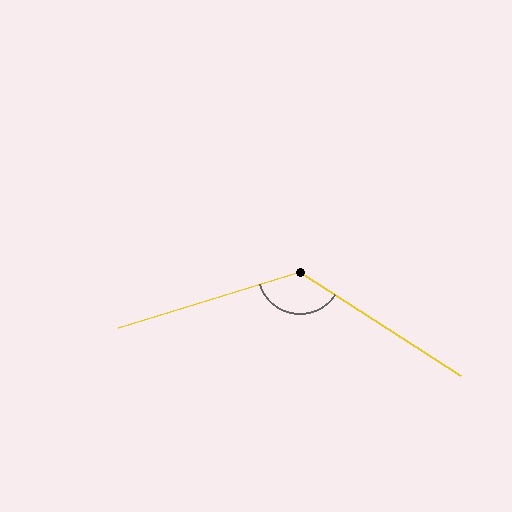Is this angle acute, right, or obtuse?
It is obtuse.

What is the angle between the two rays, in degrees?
Approximately 130 degrees.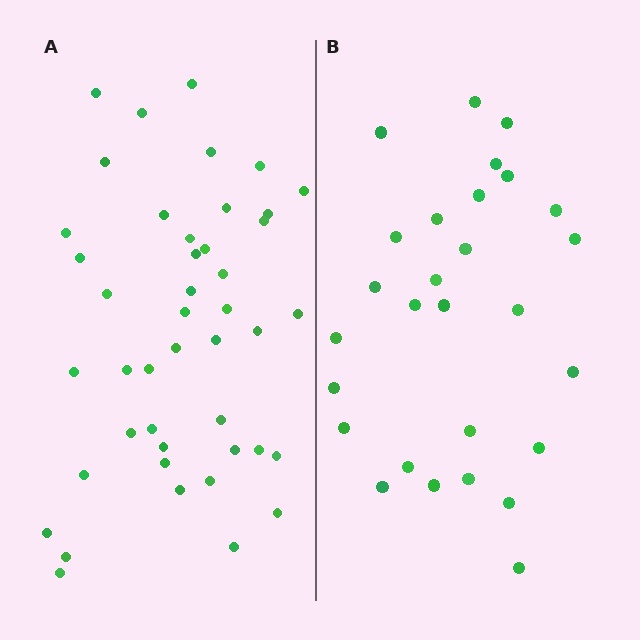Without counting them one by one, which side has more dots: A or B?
Region A (the left region) has more dots.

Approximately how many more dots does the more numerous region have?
Region A has approximately 15 more dots than region B.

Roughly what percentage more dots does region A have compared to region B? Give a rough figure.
About 55% more.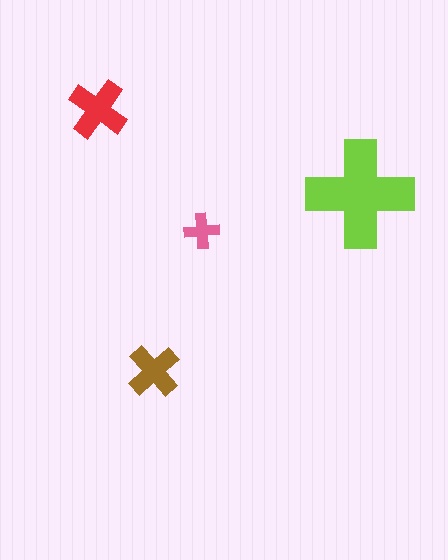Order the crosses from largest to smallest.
the lime one, the red one, the brown one, the pink one.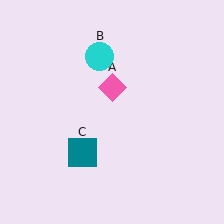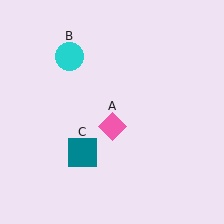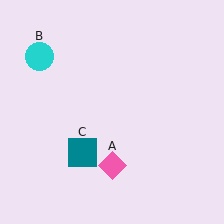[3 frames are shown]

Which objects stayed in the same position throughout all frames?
Teal square (object C) remained stationary.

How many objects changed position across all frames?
2 objects changed position: pink diamond (object A), cyan circle (object B).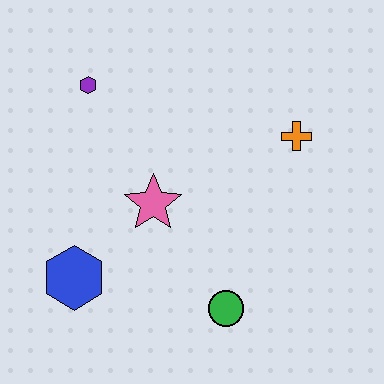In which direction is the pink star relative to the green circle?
The pink star is above the green circle.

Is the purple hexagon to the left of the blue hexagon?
No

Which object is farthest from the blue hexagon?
The orange cross is farthest from the blue hexagon.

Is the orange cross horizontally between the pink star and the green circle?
No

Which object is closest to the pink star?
The blue hexagon is closest to the pink star.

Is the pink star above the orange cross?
No